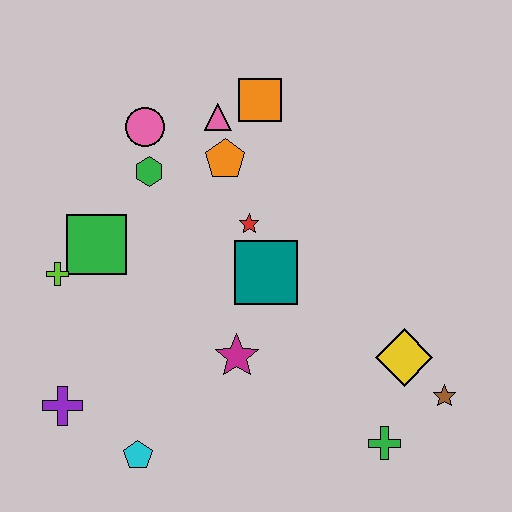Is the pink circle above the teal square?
Yes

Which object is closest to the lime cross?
The green square is closest to the lime cross.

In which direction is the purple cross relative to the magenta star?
The purple cross is to the left of the magenta star.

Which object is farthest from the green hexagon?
The brown star is farthest from the green hexagon.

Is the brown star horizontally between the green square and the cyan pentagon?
No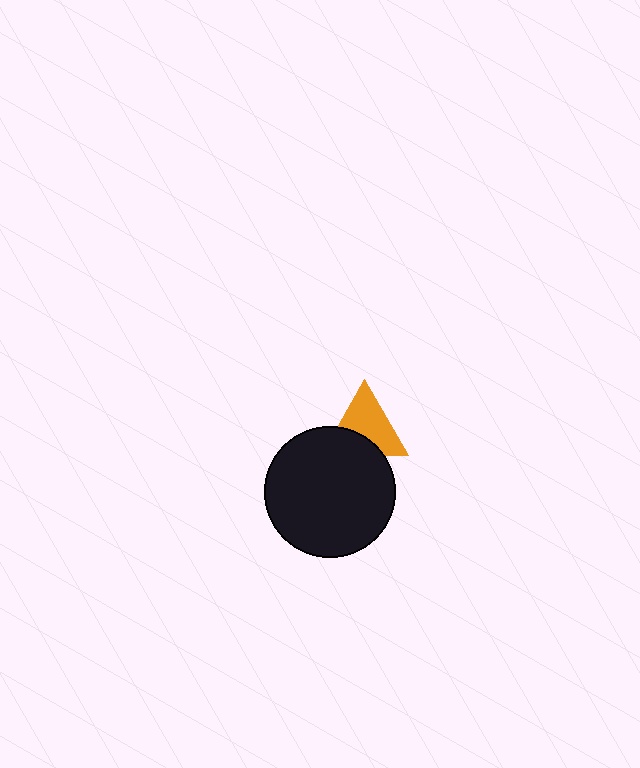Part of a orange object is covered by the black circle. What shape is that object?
It is a triangle.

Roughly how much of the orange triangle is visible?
Most of it is visible (roughly 66%).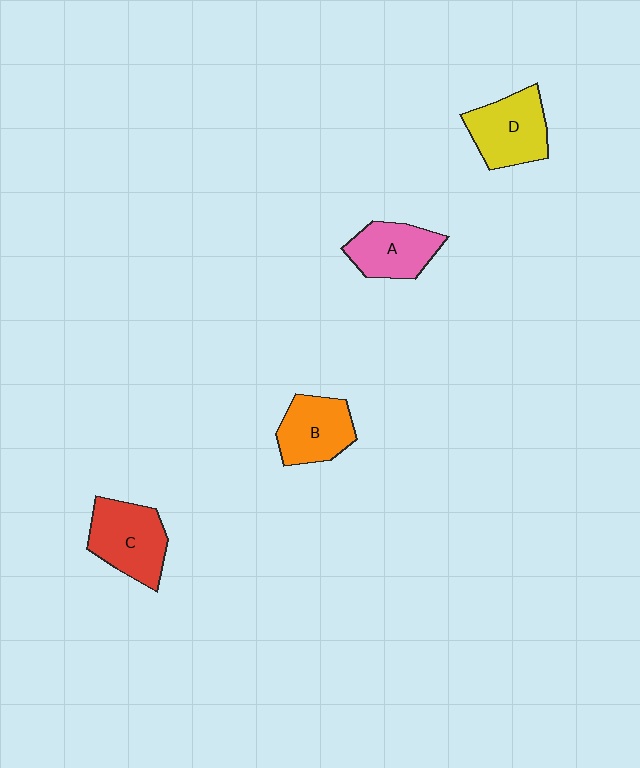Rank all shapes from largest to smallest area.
From largest to smallest: C (red), D (yellow), B (orange), A (pink).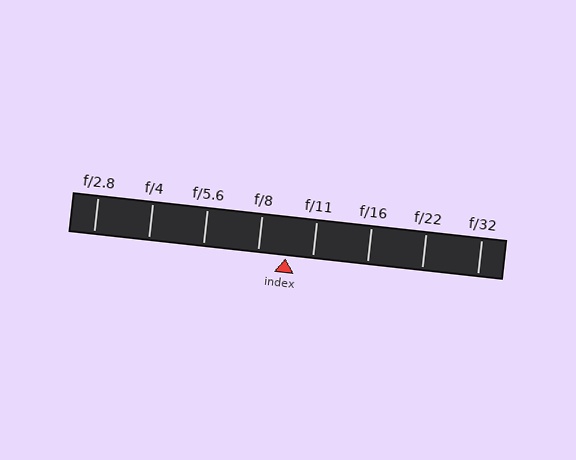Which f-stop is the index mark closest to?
The index mark is closest to f/11.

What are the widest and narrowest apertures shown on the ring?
The widest aperture shown is f/2.8 and the narrowest is f/32.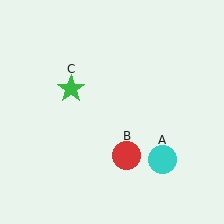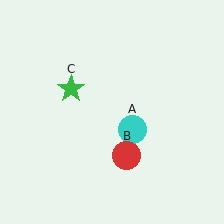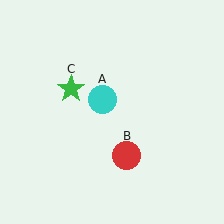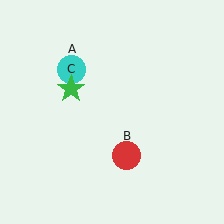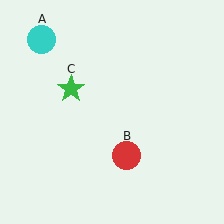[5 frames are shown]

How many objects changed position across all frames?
1 object changed position: cyan circle (object A).